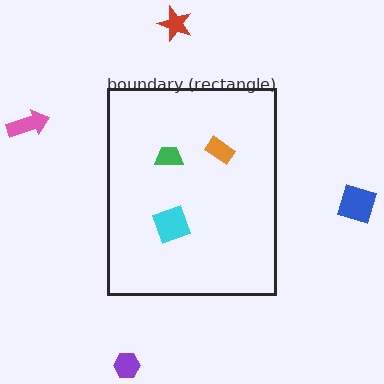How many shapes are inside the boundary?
3 inside, 4 outside.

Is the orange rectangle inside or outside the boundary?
Inside.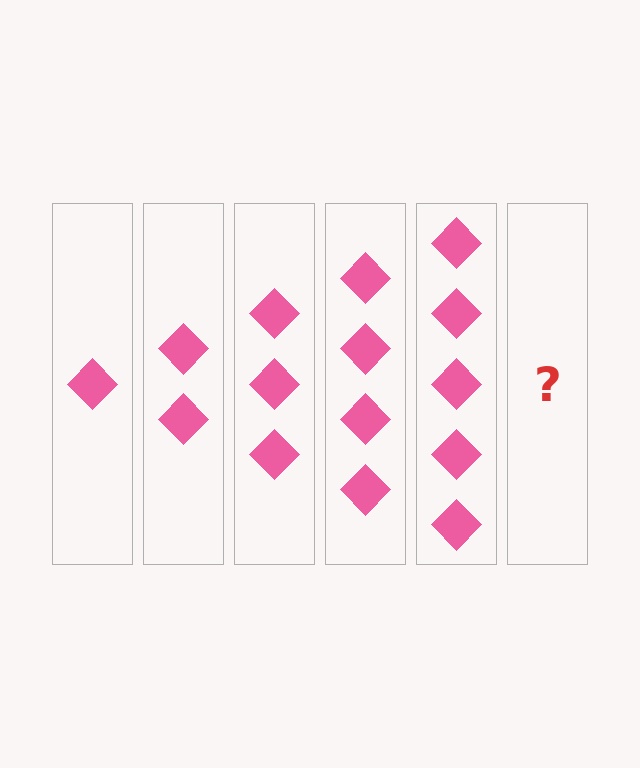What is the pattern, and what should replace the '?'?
The pattern is that each step adds one more diamond. The '?' should be 6 diamonds.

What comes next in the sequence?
The next element should be 6 diamonds.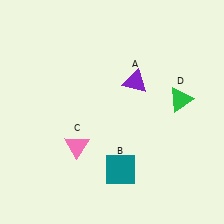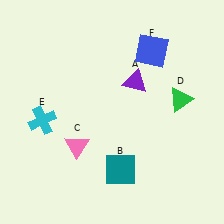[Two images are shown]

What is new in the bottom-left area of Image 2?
A cyan cross (E) was added in the bottom-left area of Image 2.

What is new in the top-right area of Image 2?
A blue square (F) was added in the top-right area of Image 2.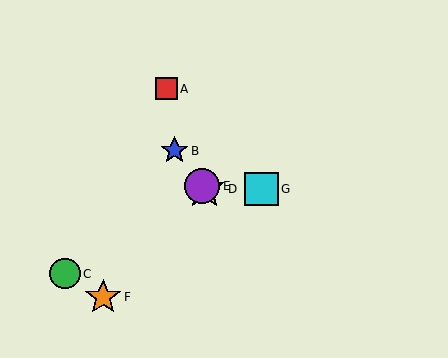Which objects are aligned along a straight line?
Objects B, D, E are aligned along a straight line.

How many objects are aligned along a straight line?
3 objects (B, D, E) are aligned along a straight line.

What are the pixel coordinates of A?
Object A is at (167, 89).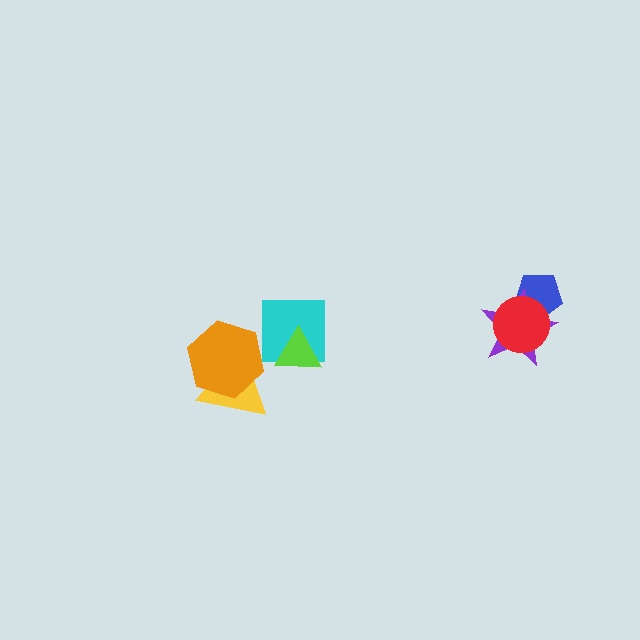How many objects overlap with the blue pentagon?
2 objects overlap with the blue pentagon.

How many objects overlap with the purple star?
2 objects overlap with the purple star.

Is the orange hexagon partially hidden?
No, no other shape covers it.